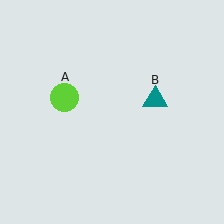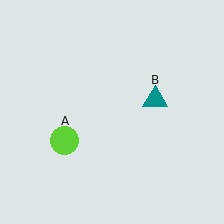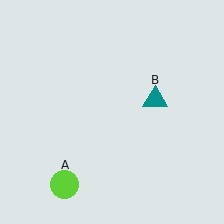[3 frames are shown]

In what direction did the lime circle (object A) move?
The lime circle (object A) moved down.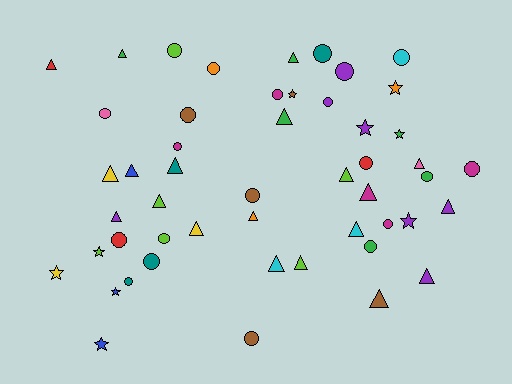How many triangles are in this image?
There are 20 triangles.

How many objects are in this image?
There are 50 objects.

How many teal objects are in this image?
There are 4 teal objects.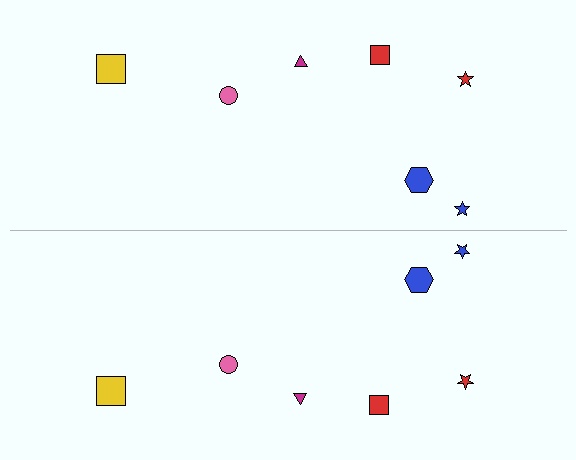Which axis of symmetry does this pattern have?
The pattern has a horizontal axis of symmetry running through the center of the image.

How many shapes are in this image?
There are 14 shapes in this image.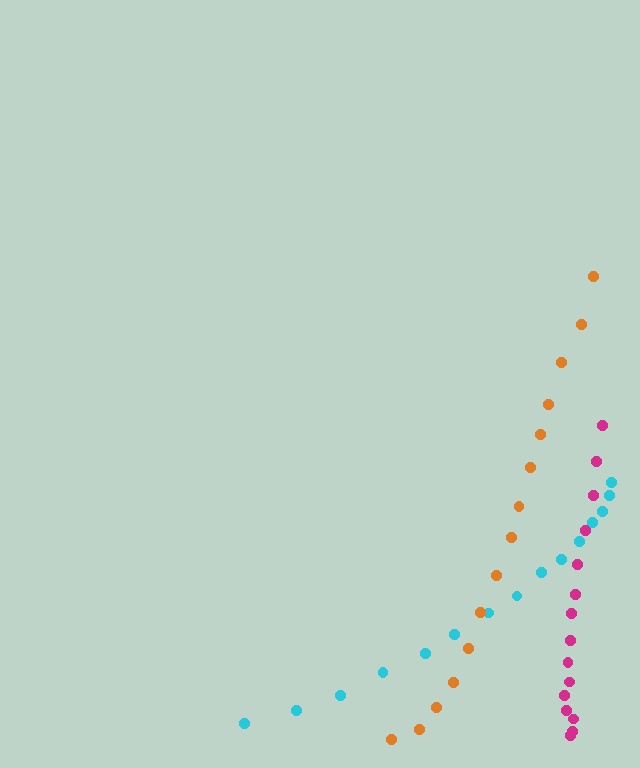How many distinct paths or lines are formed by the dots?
There are 3 distinct paths.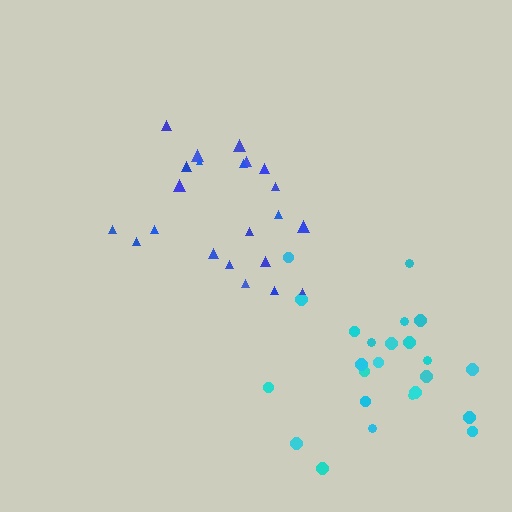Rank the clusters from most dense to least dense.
blue, cyan.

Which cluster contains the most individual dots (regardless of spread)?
Cyan (24).